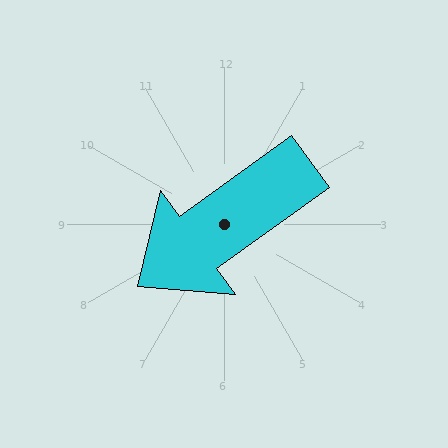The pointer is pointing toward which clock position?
Roughly 8 o'clock.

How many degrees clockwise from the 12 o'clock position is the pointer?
Approximately 234 degrees.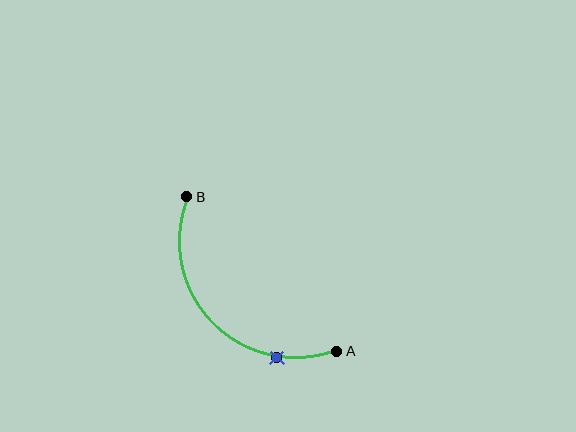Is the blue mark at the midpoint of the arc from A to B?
No. The blue mark lies on the arc but is closer to endpoint A. The arc midpoint would be at the point on the curve equidistant along the arc from both A and B.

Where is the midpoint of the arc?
The arc midpoint is the point on the curve farthest from the straight line joining A and B. It sits below and to the left of that line.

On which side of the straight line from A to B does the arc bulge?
The arc bulges below and to the left of the straight line connecting A and B.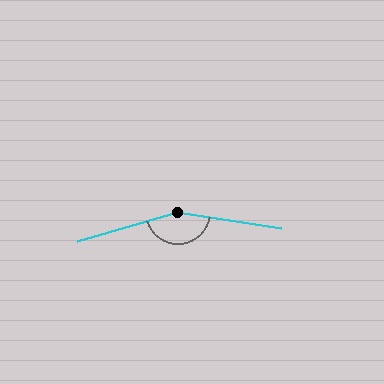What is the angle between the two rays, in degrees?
Approximately 155 degrees.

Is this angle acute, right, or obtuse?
It is obtuse.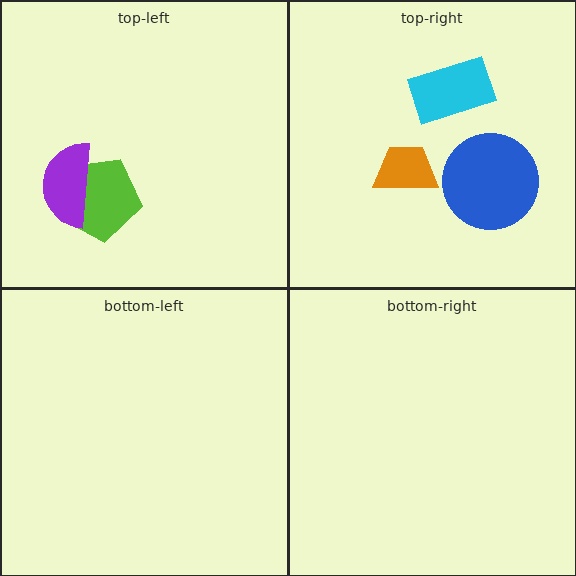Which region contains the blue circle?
The top-right region.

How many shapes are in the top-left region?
2.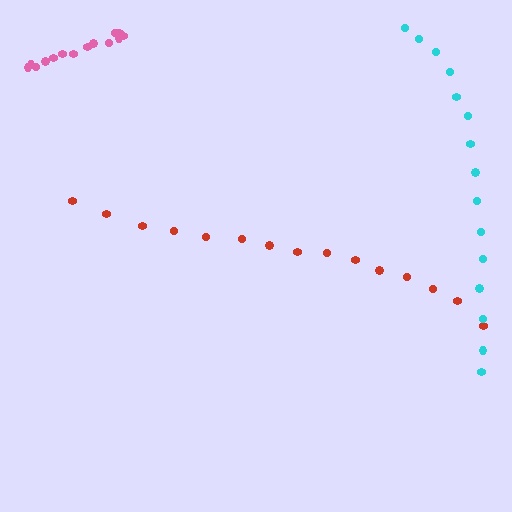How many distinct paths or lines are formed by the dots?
There are 3 distinct paths.